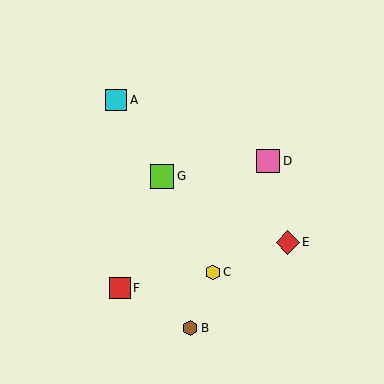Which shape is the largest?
The lime square (labeled G) is the largest.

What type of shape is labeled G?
Shape G is a lime square.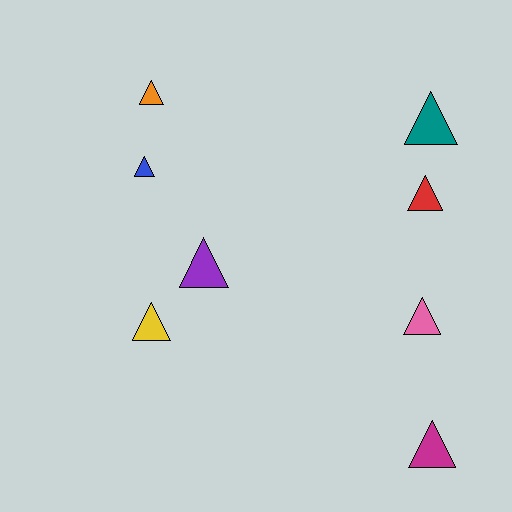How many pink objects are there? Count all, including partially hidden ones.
There is 1 pink object.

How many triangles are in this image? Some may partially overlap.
There are 8 triangles.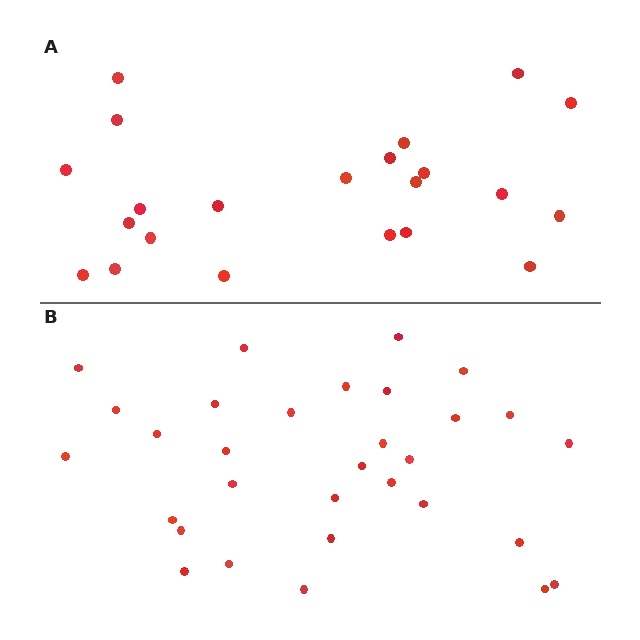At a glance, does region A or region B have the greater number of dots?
Region B (the bottom region) has more dots.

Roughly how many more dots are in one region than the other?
Region B has roughly 8 or so more dots than region A.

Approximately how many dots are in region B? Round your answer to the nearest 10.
About 30 dots. (The exact count is 31, which rounds to 30.)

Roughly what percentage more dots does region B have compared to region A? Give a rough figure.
About 40% more.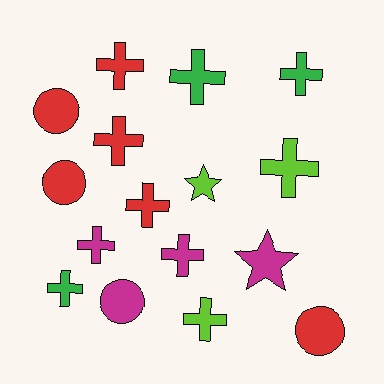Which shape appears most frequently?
Cross, with 10 objects.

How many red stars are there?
There are no red stars.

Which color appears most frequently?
Red, with 6 objects.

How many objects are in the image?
There are 16 objects.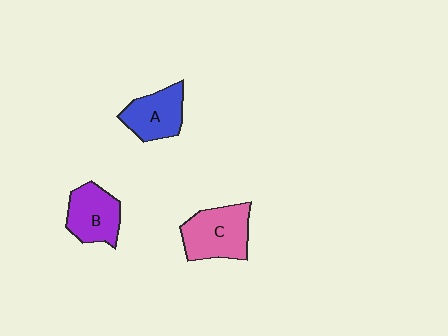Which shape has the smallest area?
Shape A (blue).